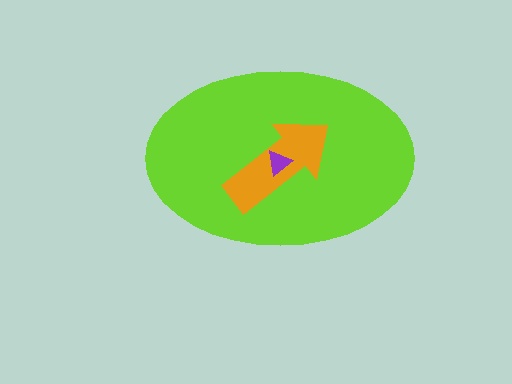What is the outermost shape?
The lime ellipse.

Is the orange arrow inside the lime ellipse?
Yes.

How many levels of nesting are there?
3.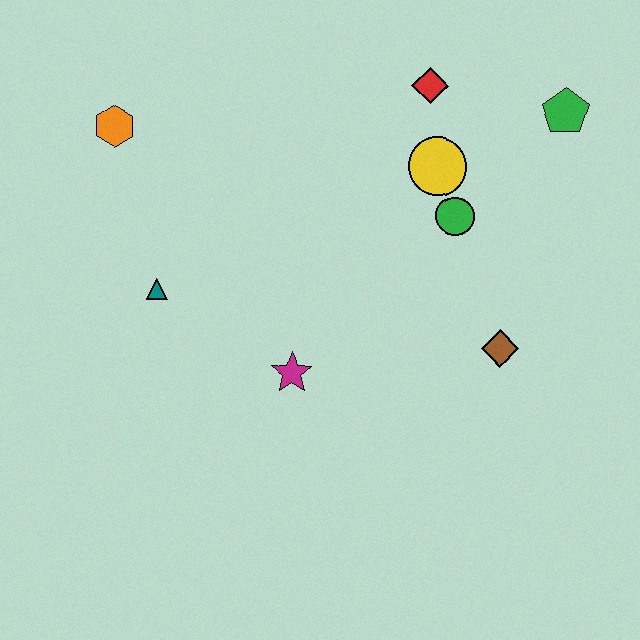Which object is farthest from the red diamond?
The teal triangle is farthest from the red diamond.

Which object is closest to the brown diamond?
The green circle is closest to the brown diamond.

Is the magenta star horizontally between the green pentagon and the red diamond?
No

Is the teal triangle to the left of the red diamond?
Yes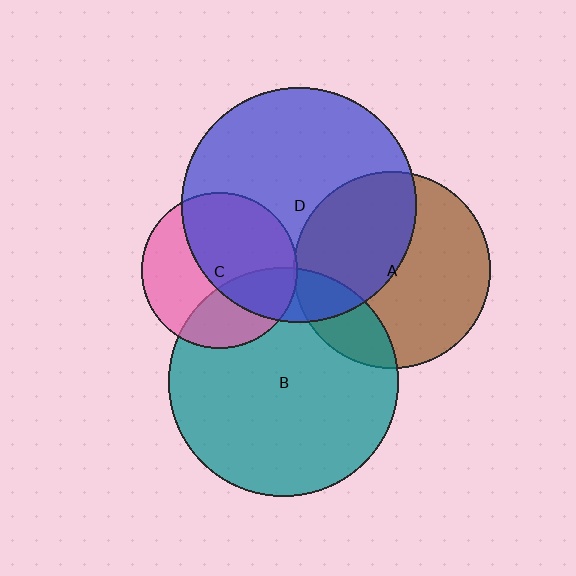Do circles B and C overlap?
Yes.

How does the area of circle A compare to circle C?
Approximately 1.6 times.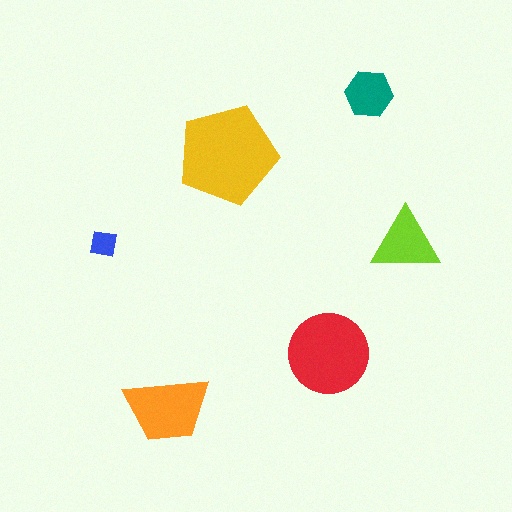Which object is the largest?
The yellow pentagon.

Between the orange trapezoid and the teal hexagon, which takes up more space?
The orange trapezoid.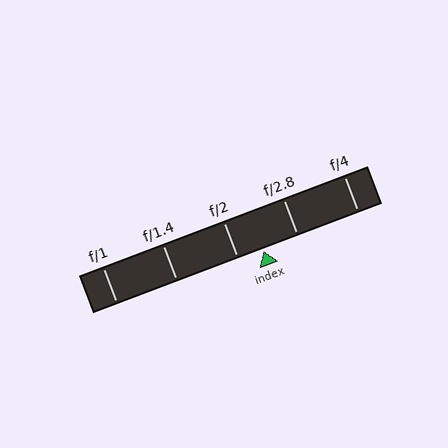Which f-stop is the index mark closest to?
The index mark is closest to f/2.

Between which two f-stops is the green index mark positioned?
The index mark is between f/2 and f/2.8.